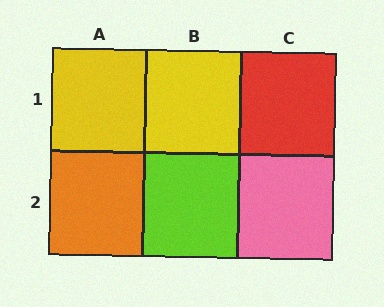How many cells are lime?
1 cell is lime.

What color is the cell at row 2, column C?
Pink.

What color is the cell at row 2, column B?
Lime.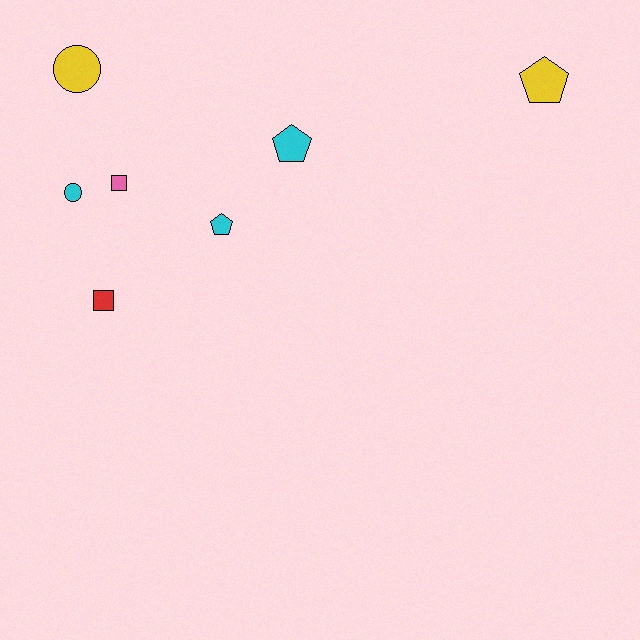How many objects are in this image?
There are 7 objects.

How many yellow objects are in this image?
There are 2 yellow objects.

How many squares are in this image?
There are 2 squares.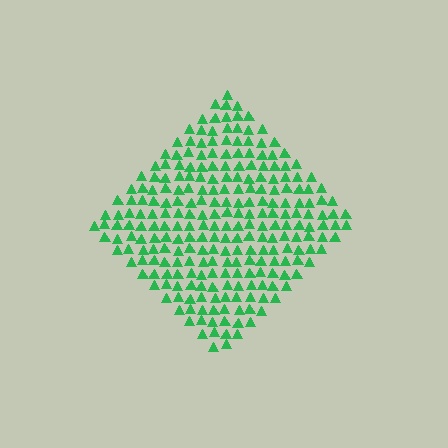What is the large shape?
The large shape is a diamond.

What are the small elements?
The small elements are triangles.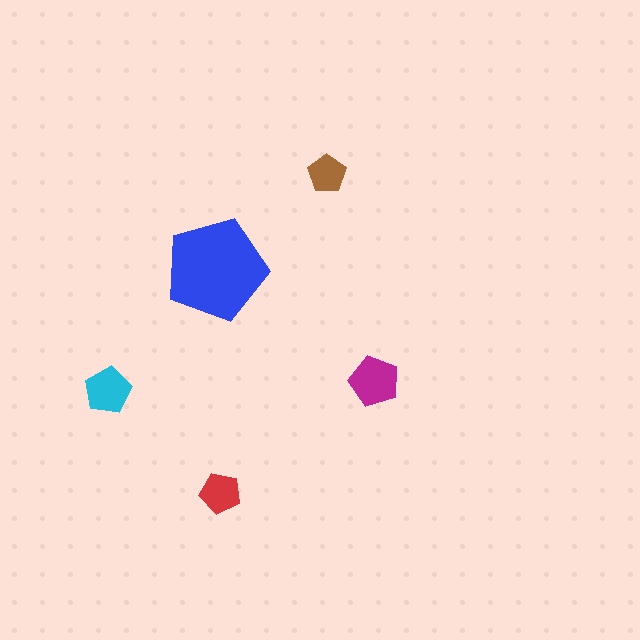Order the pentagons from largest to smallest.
the blue one, the magenta one, the cyan one, the red one, the brown one.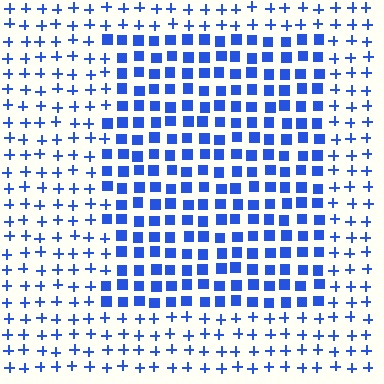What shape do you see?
I see a rectangle.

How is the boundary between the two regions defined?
The boundary is defined by a change in element shape: squares inside vs. plus signs outside. All elements share the same color and spacing.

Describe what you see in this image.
The image is filled with small blue elements arranged in a uniform grid. A rectangle-shaped region contains squares, while the surrounding area contains plus signs. The boundary is defined purely by the change in element shape.